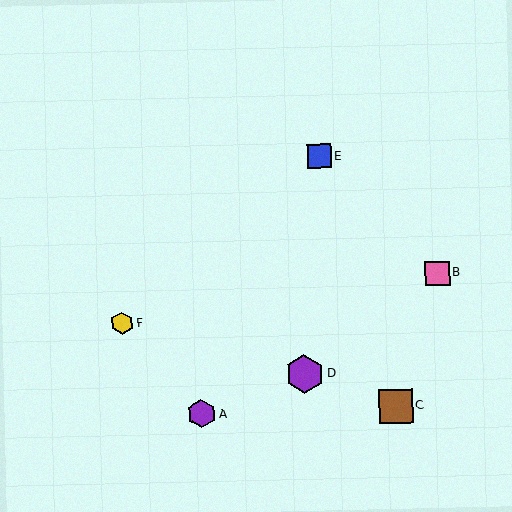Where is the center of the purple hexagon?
The center of the purple hexagon is at (305, 374).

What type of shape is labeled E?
Shape E is a blue square.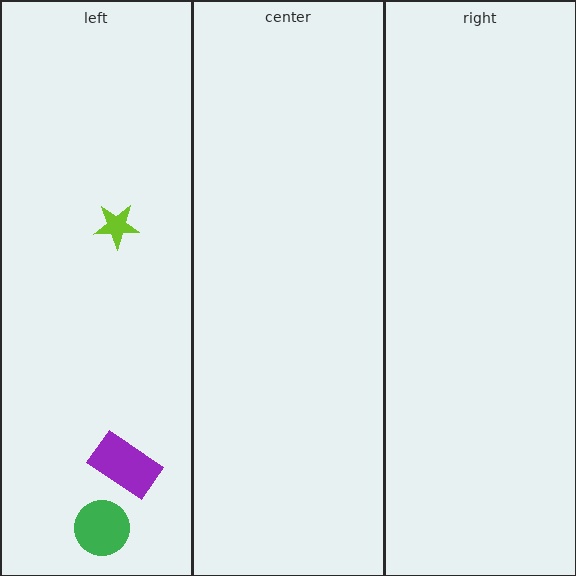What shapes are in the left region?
The purple rectangle, the green circle, the lime star.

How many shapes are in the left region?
3.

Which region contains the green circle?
The left region.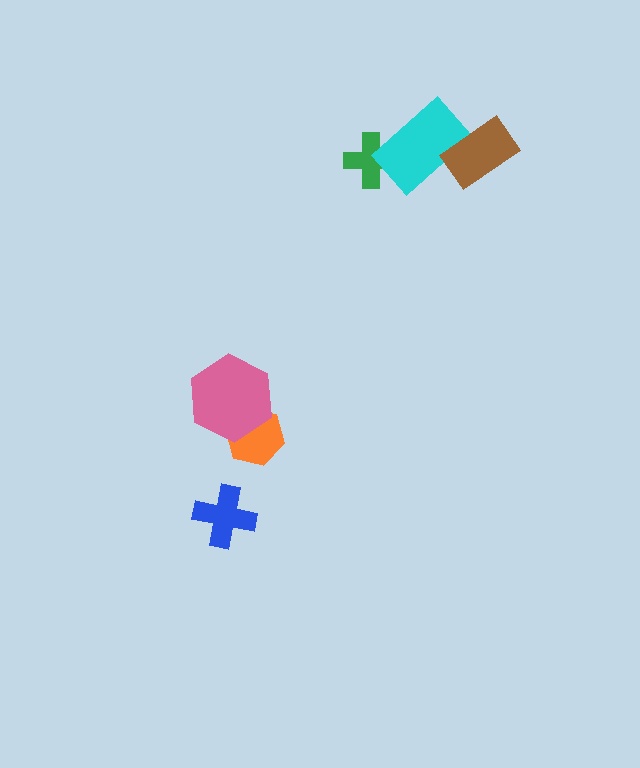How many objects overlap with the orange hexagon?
1 object overlaps with the orange hexagon.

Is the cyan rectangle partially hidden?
Yes, it is partially covered by another shape.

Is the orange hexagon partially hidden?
Yes, it is partially covered by another shape.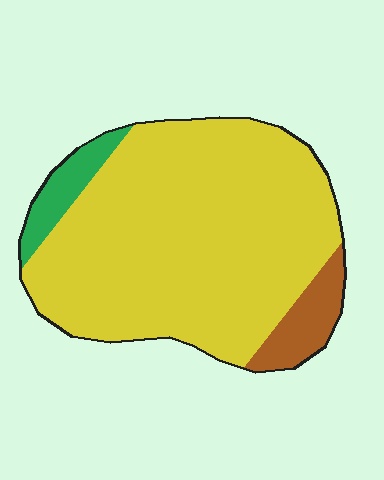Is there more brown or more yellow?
Yellow.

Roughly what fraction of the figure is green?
Green covers about 5% of the figure.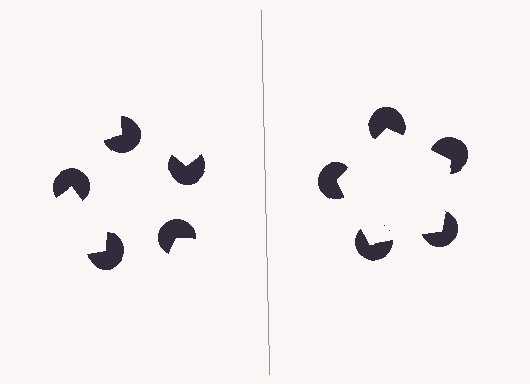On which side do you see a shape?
An illusory pentagon appears on the right side. On the left side the wedge cuts are rotated, so no coherent shape forms.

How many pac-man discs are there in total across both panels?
10 — 5 on each side.